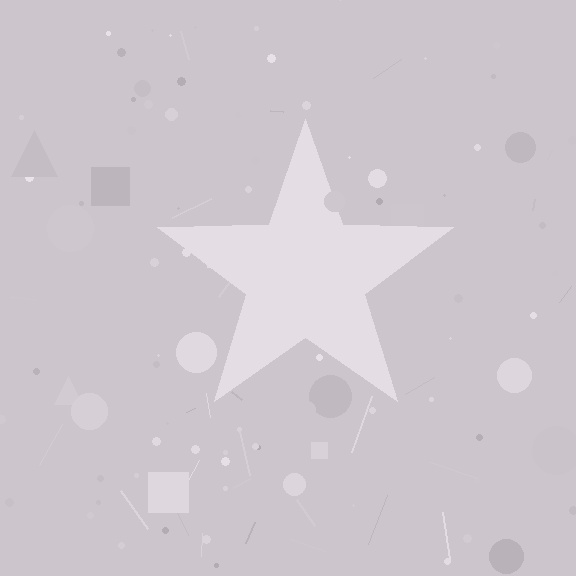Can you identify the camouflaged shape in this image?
The camouflaged shape is a star.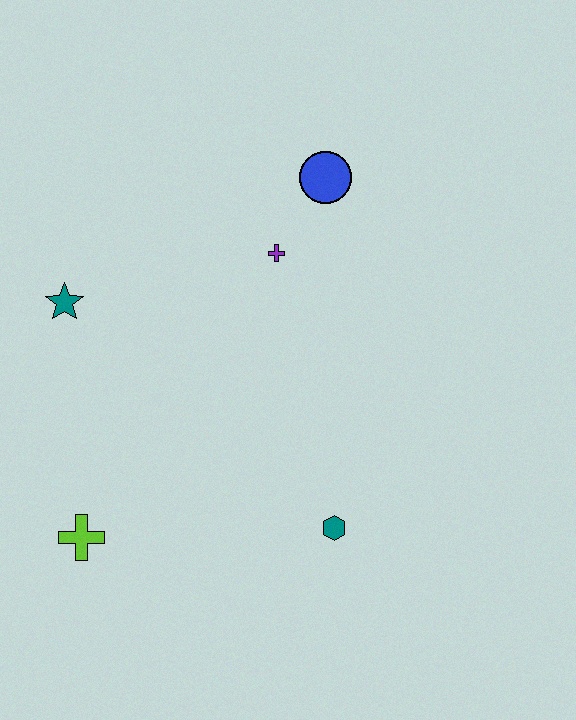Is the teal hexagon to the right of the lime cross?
Yes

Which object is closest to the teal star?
The purple cross is closest to the teal star.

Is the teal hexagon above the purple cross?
No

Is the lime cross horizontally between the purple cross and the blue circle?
No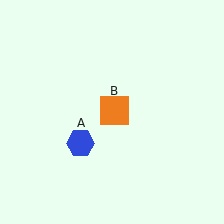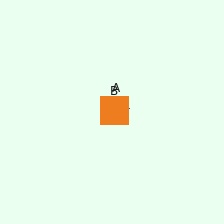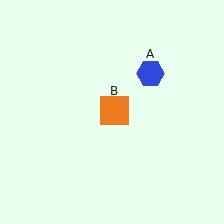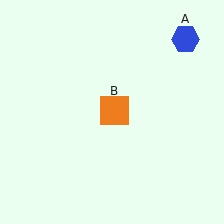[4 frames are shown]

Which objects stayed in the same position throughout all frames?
Orange square (object B) remained stationary.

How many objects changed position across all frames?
1 object changed position: blue hexagon (object A).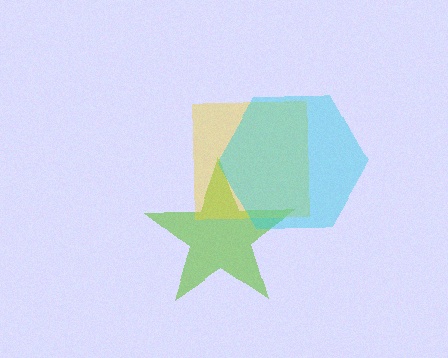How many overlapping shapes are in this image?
There are 3 overlapping shapes in the image.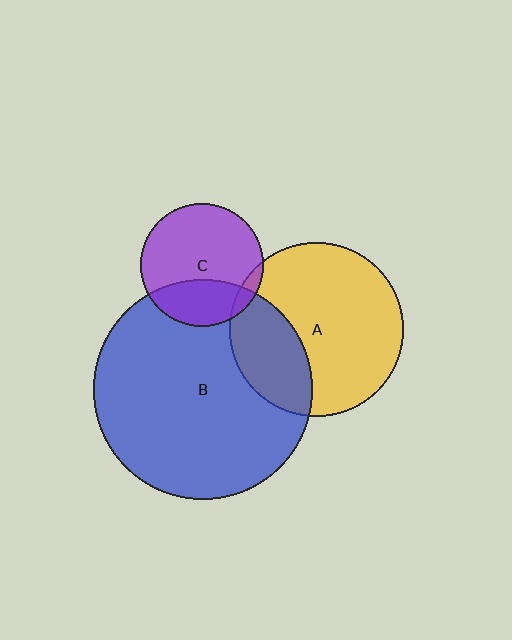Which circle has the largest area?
Circle B (blue).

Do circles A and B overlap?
Yes.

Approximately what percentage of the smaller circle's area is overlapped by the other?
Approximately 30%.